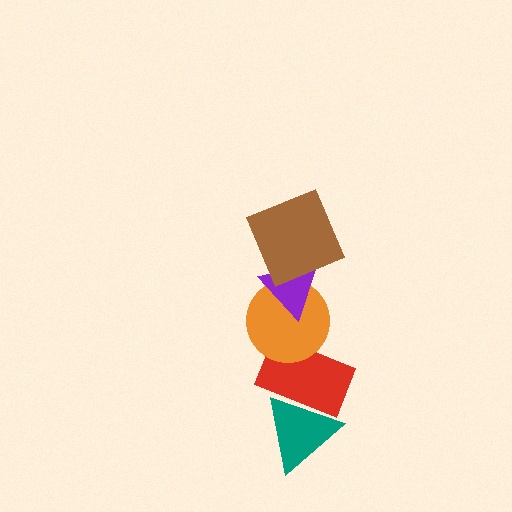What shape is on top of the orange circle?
The purple triangle is on top of the orange circle.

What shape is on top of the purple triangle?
The brown square is on top of the purple triangle.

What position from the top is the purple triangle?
The purple triangle is 2nd from the top.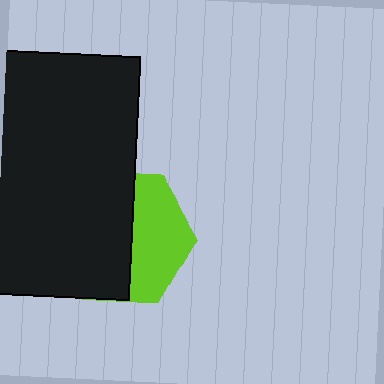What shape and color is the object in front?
The object in front is a black rectangle.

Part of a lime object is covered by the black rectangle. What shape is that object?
It is a hexagon.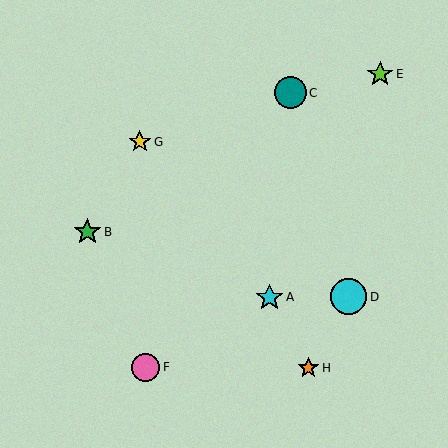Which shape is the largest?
The cyan circle (labeled D) is the largest.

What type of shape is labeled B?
Shape B is a green star.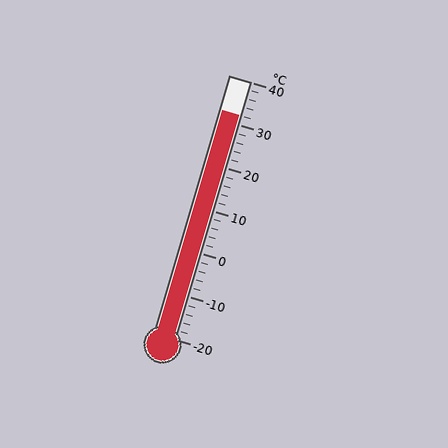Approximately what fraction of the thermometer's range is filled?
The thermometer is filled to approximately 85% of its range.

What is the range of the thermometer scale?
The thermometer scale ranges from -20°C to 40°C.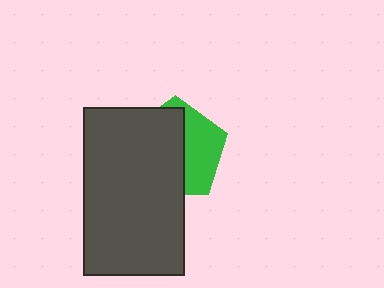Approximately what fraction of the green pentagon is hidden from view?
Roughly 60% of the green pentagon is hidden behind the dark gray rectangle.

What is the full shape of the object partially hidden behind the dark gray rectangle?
The partially hidden object is a green pentagon.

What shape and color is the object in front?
The object in front is a dark gray rectangle.